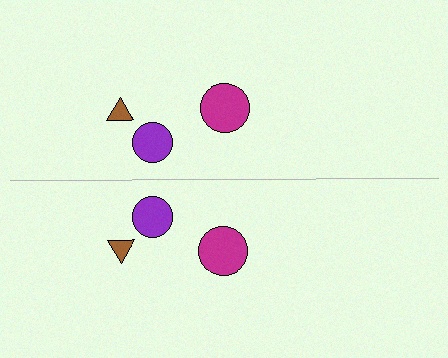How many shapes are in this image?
There are 6 shapes in this image.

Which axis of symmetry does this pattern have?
The pattern has a horizontal axis of symmetry running through the center of the image.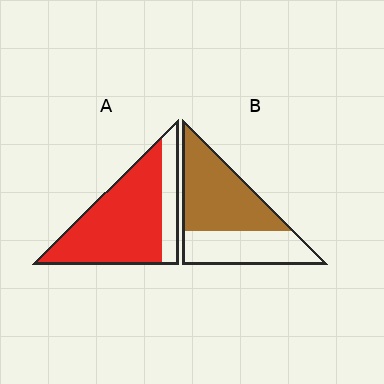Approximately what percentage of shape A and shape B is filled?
A is approximately 80% and B is approximately 60%.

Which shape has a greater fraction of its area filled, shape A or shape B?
Shape A.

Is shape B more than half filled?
Yes.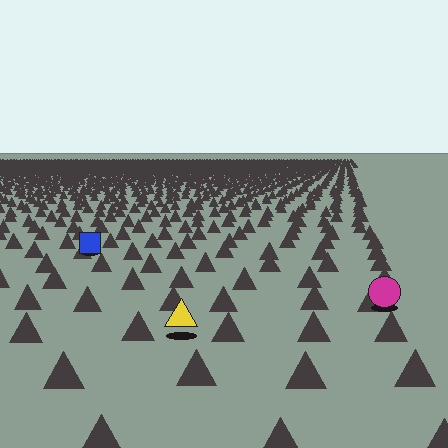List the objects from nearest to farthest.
From nearest to farthest: the yellow triangle, the magenta circle, the blue square.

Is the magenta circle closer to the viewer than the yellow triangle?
No. The yellow triangle is closer — you can tell from the texture gradient: the ground texture is coarser near it.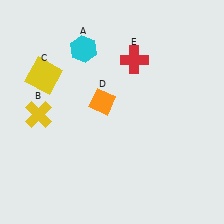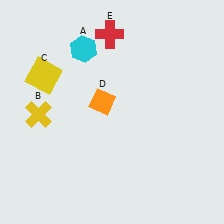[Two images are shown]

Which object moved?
The red cross (E) moved up.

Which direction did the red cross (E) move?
The red cross (E) moved up.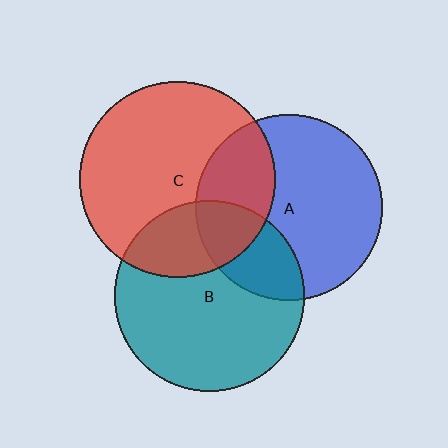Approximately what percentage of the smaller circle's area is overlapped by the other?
Approximately 30%.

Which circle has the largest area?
Circle C (red).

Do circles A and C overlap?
Yes.